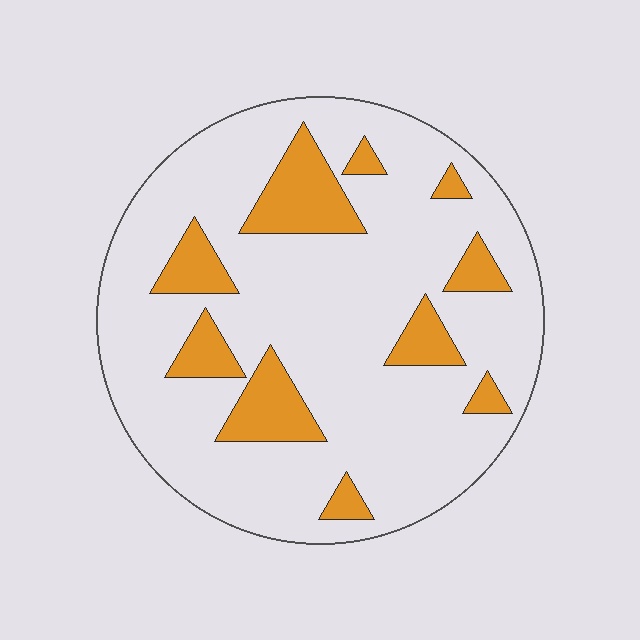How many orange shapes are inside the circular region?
10.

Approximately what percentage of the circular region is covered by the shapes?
Approximately 20%.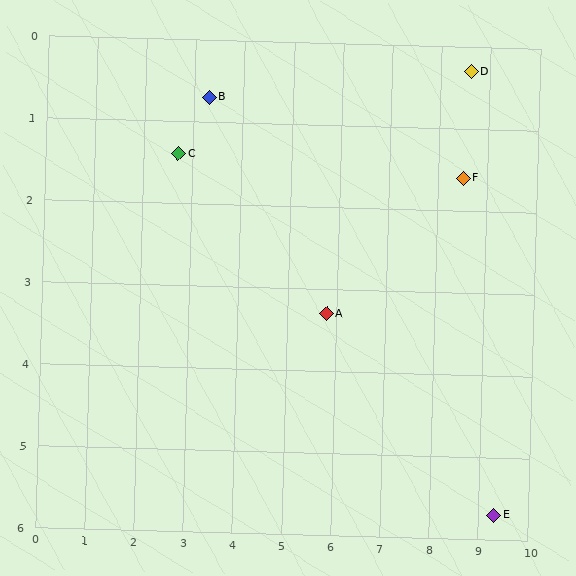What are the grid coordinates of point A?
Point A is at approximately (5.8, 3.3).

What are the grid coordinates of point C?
Point C is at approximately (2.7, 1.4).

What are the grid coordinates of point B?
Point B is at approximately (3.3, 0.7).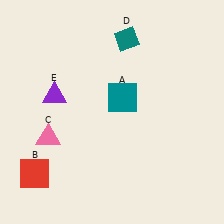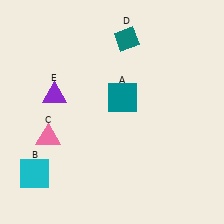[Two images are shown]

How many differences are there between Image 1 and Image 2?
There is 1 difference between the two images.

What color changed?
The square (B) changed from red in Image 1 to cyan in Image 2.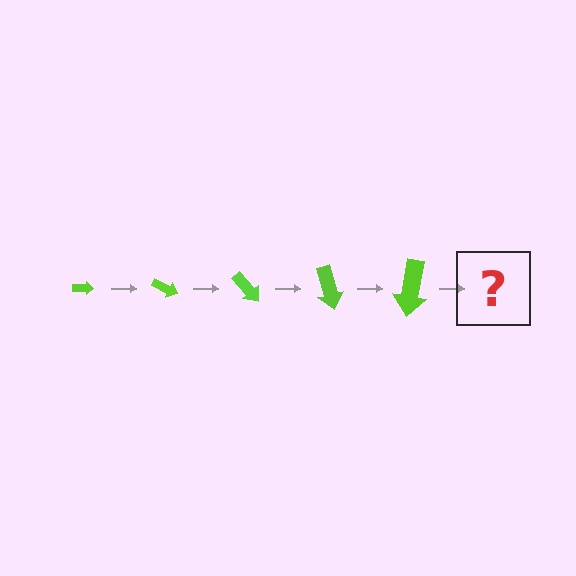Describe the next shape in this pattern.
It should be an arrow, larger than the previous one and rotated 125 degrees from the start.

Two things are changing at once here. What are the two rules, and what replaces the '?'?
The two rules are that the arrow grows larger each step and it rotates 25 degrees each step. The '?' should be an arrow, larger than the previous one and rotated 125 degrees from the start.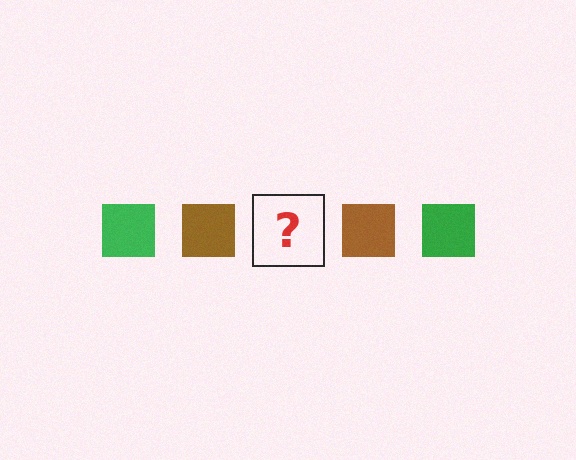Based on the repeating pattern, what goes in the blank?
The blank should be a green square.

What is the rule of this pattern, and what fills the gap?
The rule is that the pattern cycles through green, brown squares. The gap should be filled with a green square.